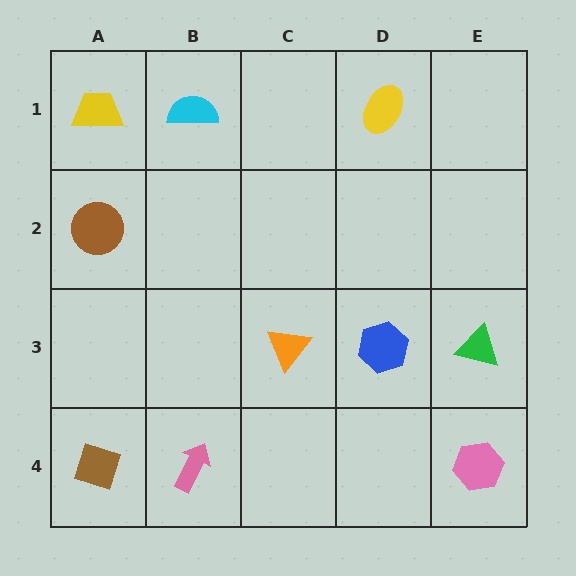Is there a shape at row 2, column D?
No, that cell is empty.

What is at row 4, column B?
A pink arrow.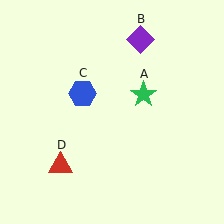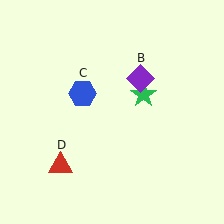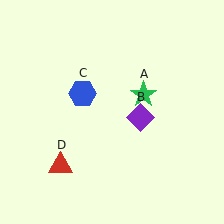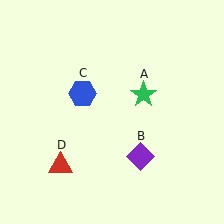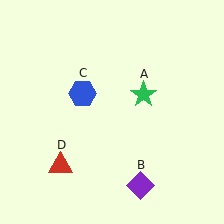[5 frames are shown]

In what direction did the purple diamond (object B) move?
The purple diamond (object B) moved down.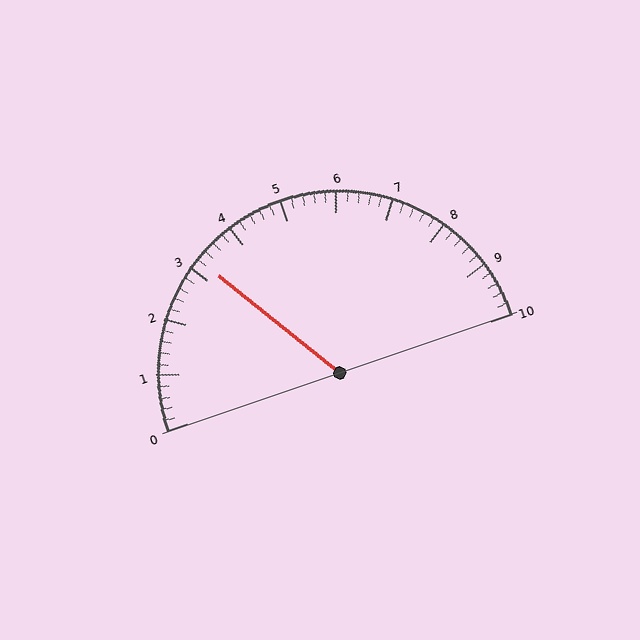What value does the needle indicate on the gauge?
The needle indicates approximately 3.2.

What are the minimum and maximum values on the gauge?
The gauge ranges from 0 to 10.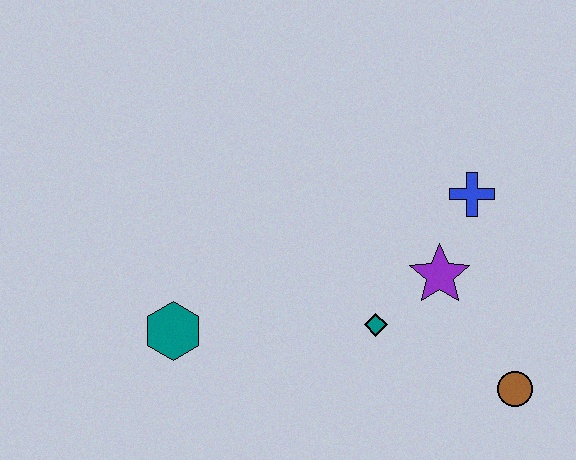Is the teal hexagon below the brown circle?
No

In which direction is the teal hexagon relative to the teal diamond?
The teal hexagon is to the left of the teal diamond.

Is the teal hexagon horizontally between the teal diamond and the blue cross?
No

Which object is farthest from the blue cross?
The teal hexagon is farthest from the blue cross.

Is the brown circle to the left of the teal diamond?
No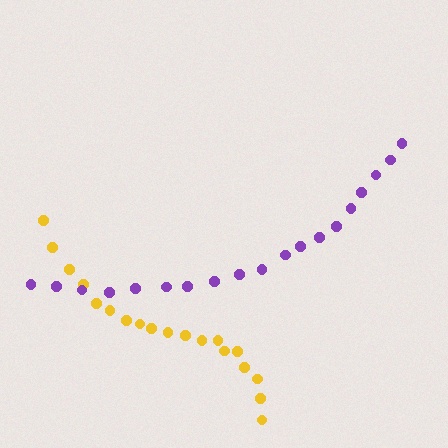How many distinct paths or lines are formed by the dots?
There are 2 distinct paths.